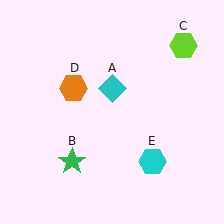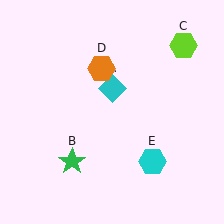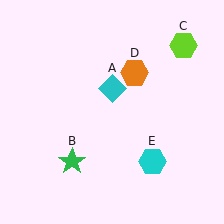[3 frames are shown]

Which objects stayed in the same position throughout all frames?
Cyan diamond (object A) and green star (object B) and lime hexagon (object C) and cyan hexagon (object E) remained stationary.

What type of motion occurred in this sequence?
The orange hexagon (object D) rotated clockwise around the center of the scene.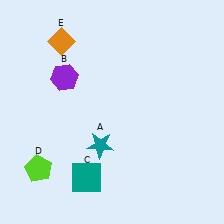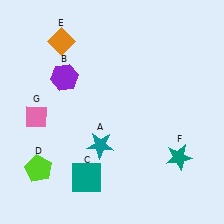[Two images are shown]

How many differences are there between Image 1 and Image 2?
There are 2 differences between the two images.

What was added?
A teal star (F), a pink diamond (G) were added in Image 2.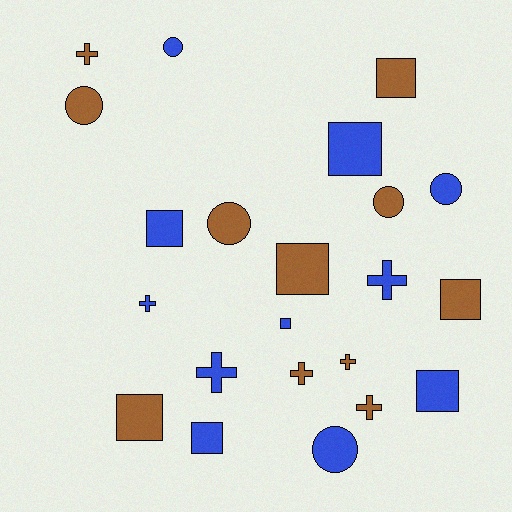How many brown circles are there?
There are 3 brown circles.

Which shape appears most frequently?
Square, with 9 objects.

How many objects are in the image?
There are 22 objects.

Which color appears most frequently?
Brown, with 11 objects.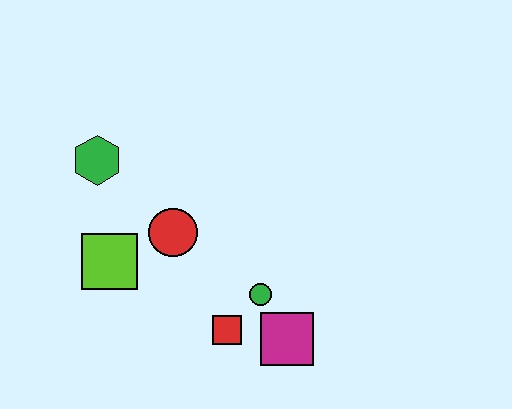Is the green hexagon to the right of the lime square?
No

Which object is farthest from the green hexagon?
The magenta square is farthest from the green hexagon.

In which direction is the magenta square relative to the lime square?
The magenta square is to the right of the lime square.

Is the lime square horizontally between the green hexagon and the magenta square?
Yes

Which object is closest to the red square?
The green circle is closest to the red square.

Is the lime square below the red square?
No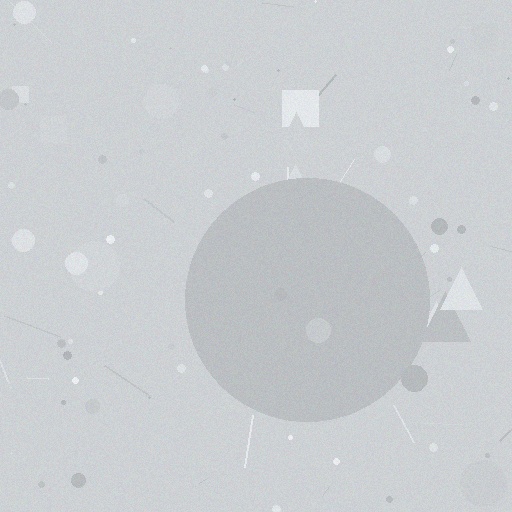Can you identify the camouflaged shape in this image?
The camouflaged shape is a circle.